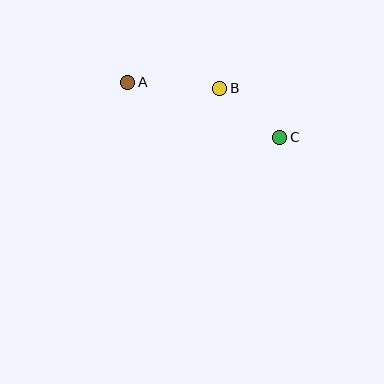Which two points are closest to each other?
Points B and C are closest to each other.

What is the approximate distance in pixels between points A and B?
The distance between A and B is approximately 92 pixels.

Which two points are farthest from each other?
Points A and C are farthest from each other.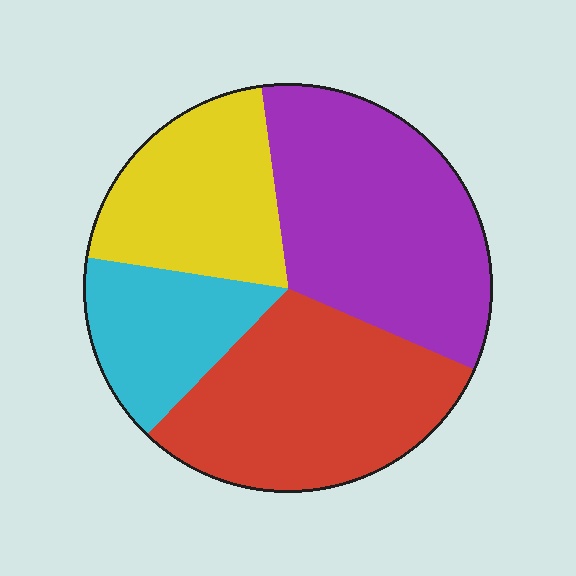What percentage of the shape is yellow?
Yellow takes up between a sixth and a third of the shape.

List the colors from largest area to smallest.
From largest to smallest: purple, red, yellow, cyan.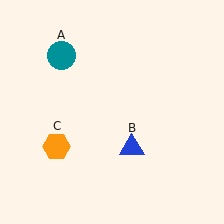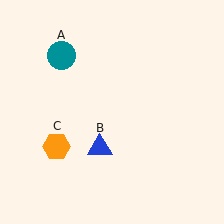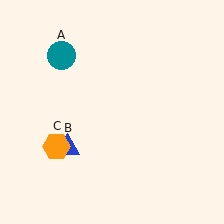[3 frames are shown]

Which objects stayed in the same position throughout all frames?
Teal circle (object A) and orange hexagon (object C) remained stationary.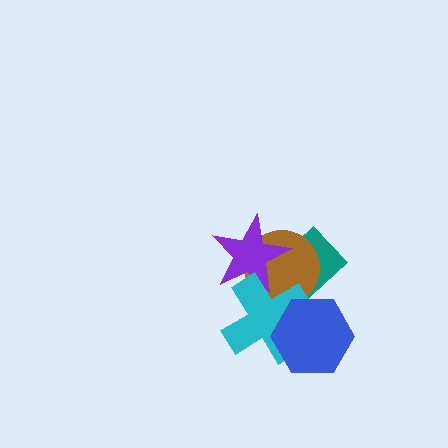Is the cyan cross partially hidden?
Yes, it is partially covered by another shape.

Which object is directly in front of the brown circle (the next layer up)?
The purple star is directly in front of the brown circle.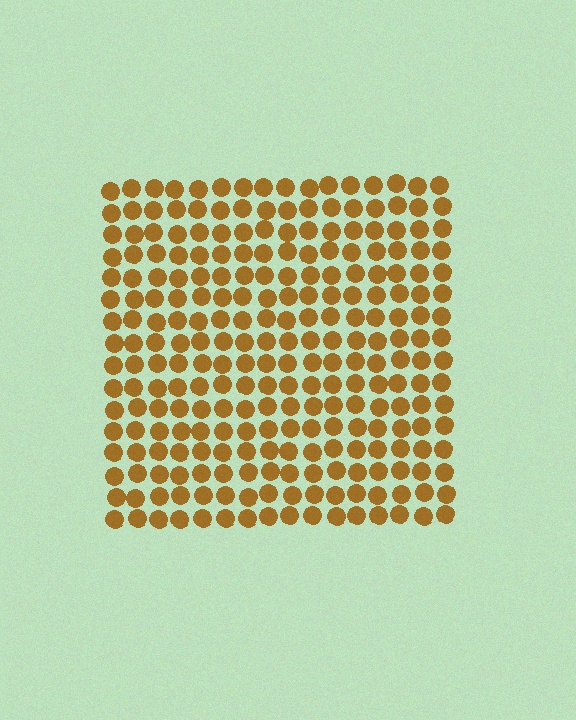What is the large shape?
The large shape is a square.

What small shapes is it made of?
It is made of small circles.